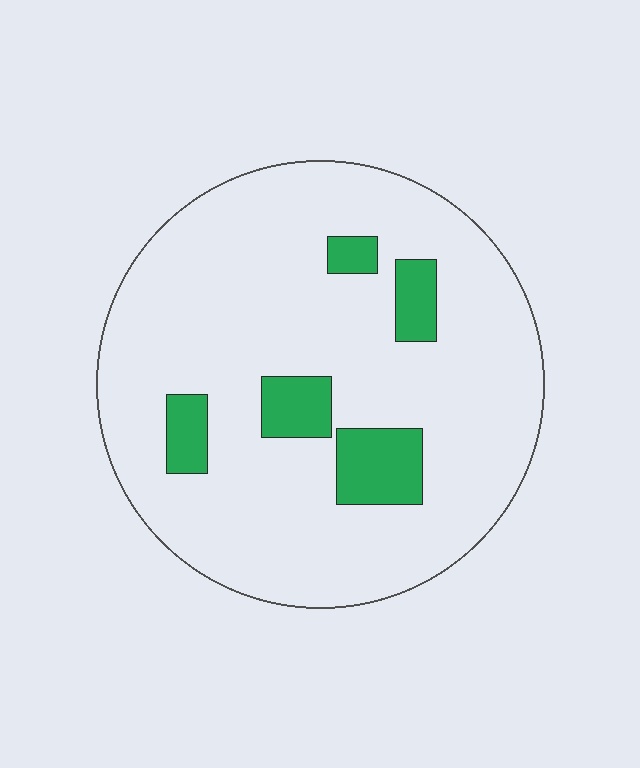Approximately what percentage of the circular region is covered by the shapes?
Approximately 15%.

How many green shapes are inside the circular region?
5.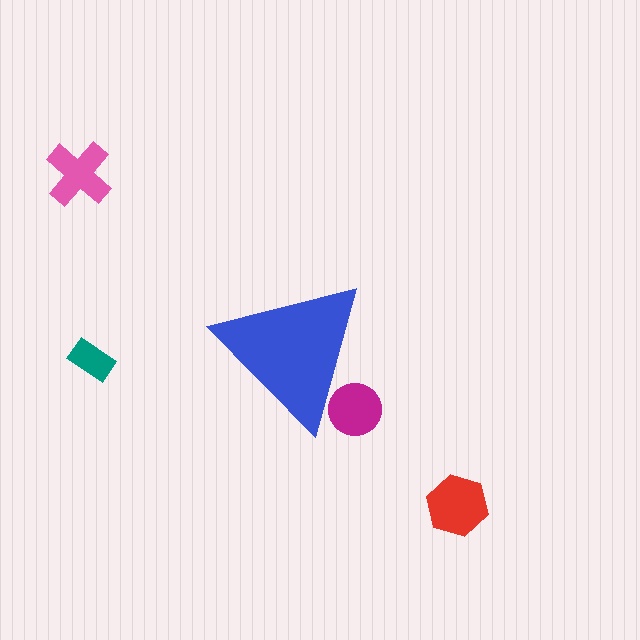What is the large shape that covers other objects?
A blue triangle.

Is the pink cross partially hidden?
No, the pink cross is fully visible.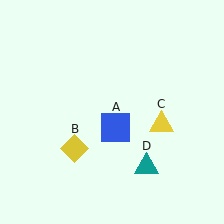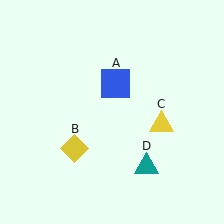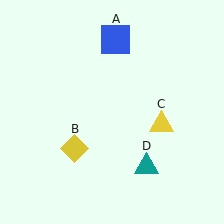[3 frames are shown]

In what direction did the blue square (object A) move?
The blue square (object A) moved up.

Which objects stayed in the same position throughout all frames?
Yellow diamond (object B) and yellow triangle (object C) and teal triangle (object D) remained stationary.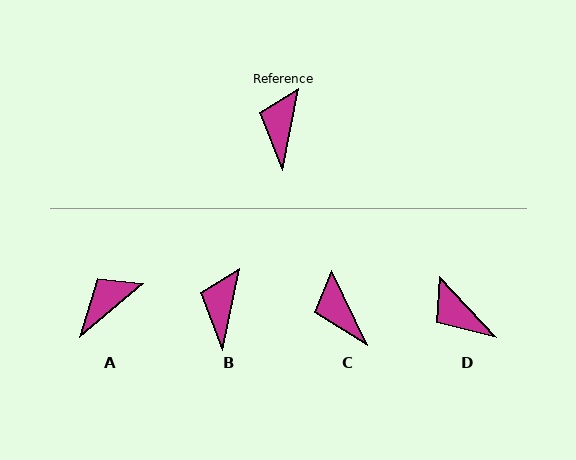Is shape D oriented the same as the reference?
No, it is off by about 55 degrees.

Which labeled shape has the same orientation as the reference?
B.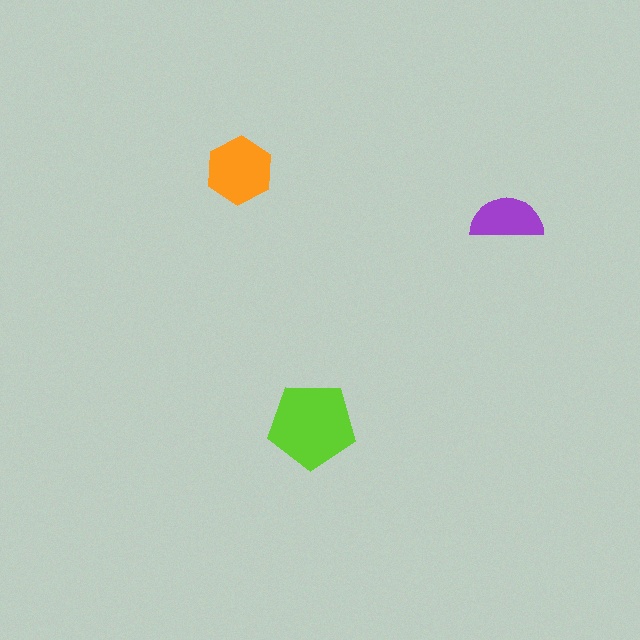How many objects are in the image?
There are 3 objects in the image.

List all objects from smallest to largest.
The purple semicircle, the orange hexagon, the lime pentagon.